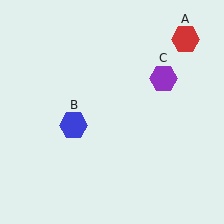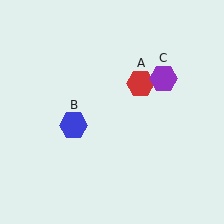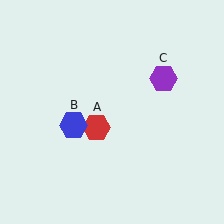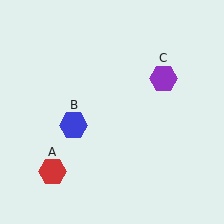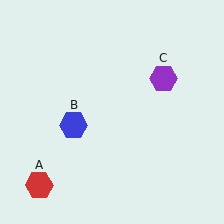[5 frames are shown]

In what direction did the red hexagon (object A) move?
The red hexagon (object A) moved down and to the left.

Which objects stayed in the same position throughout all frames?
Blue hexagon (object B) and purple hexagon (object C) remained stationary.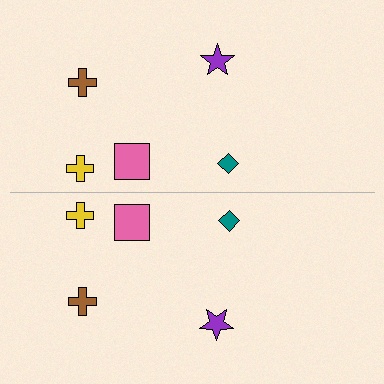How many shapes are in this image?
There are 10 shapes in this image.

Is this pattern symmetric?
Yes, this pattern has bilateral (reflection) symmetry.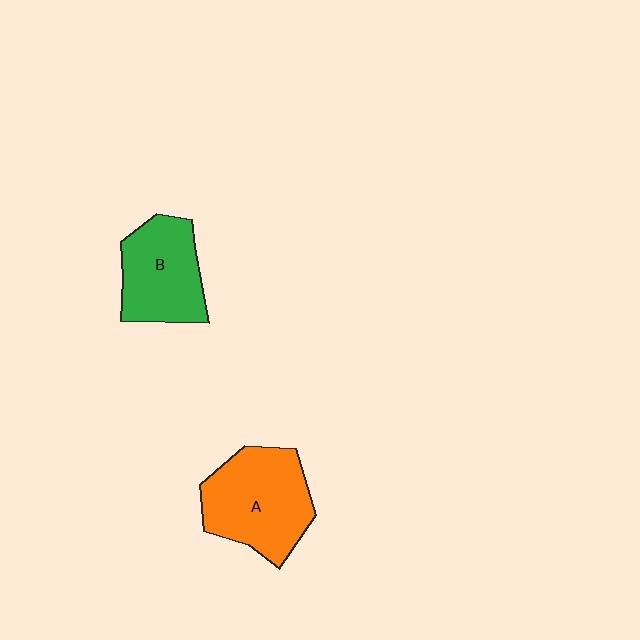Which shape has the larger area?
Shape A (orange).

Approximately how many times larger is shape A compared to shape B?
Approximately 1.2 times.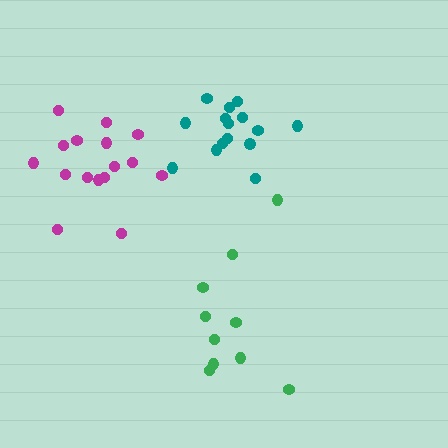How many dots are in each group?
Group 1: 10 dots, Group 2: 16 dots, Group 3: 15 dots (41 total).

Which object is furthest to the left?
The magenta cluster is leftmost.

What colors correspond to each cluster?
The clusters are colored: green, magenta, teal.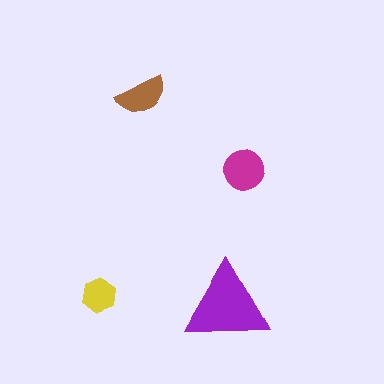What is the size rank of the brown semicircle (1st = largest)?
3rd.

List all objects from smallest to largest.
The yellow hexagon, the brown semicircle, the magenta circle, the purple triangle.